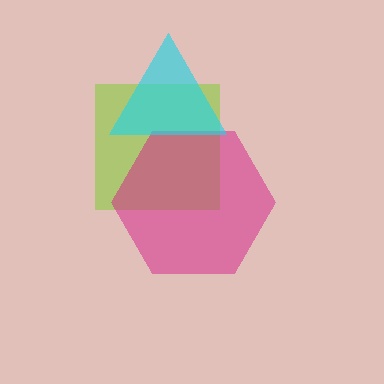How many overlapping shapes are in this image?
There are 3 overlapping shapes in the image.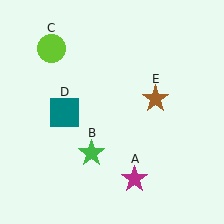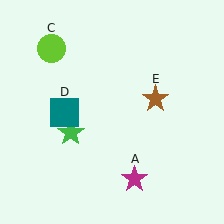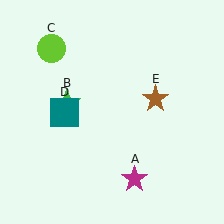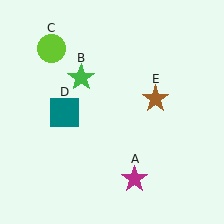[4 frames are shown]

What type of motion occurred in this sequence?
The green star (object B) rotated clockwise around the center of the scene.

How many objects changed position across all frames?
1 object changed position: green star (object B).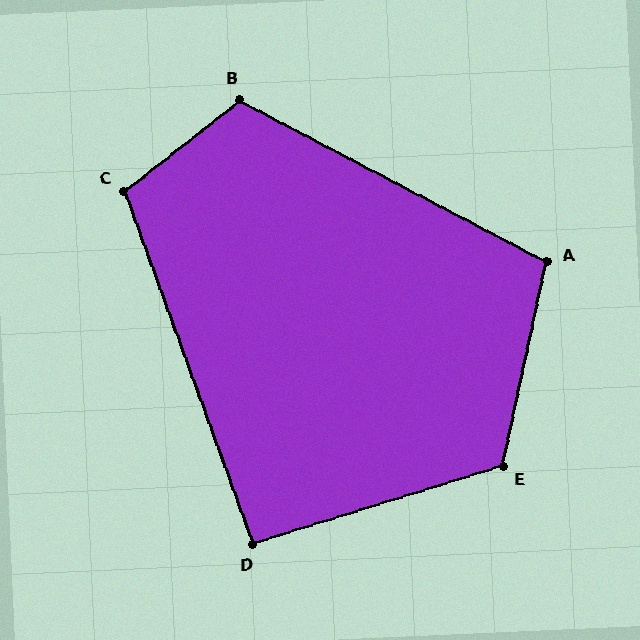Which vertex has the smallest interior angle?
D, at approximately 93 degrees.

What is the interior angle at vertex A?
Approximately 106 degrees (obtuse).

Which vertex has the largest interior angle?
E, at approximately 119 degrees.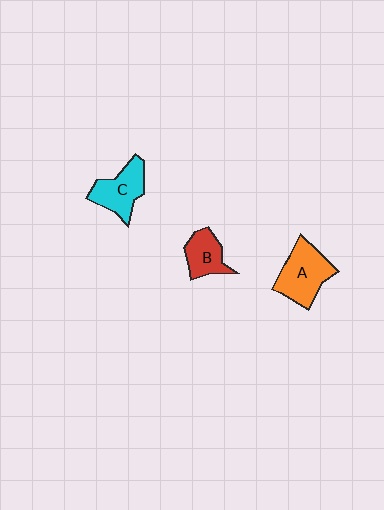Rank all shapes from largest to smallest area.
From largest to smallest: A (orange), C (cyan), B (red).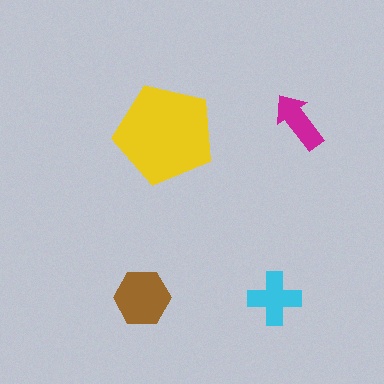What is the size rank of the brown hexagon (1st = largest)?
2nd.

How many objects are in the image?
There are 4 objects in the image.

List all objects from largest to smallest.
The yellow pentagon, the brown hexagon, the cyan cross, the magenta arrow.